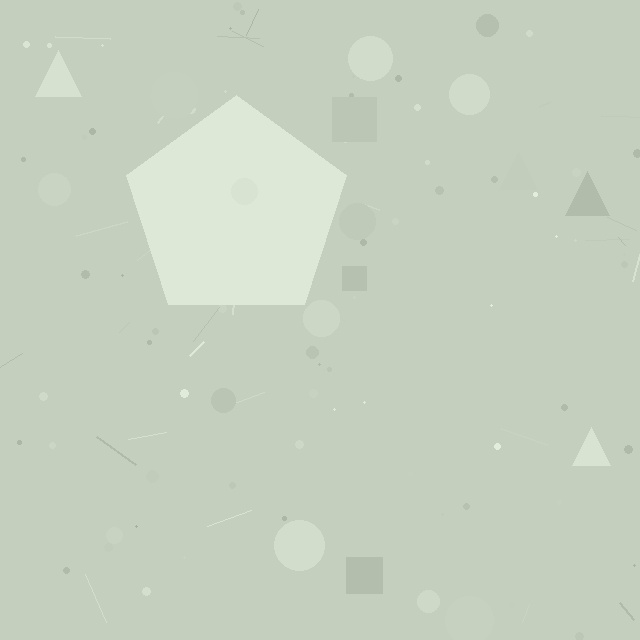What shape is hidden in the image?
A pentagon is hidden in the image.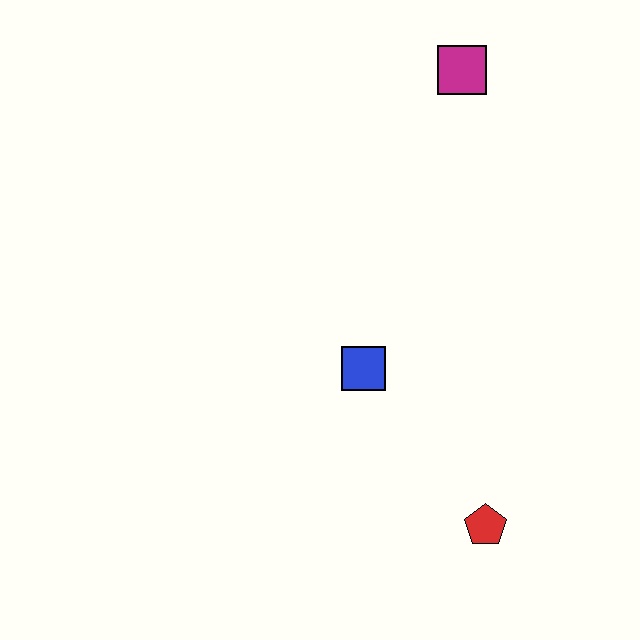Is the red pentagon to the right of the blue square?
Yes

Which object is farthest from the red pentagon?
The magenta square is farthest from the red pentagon.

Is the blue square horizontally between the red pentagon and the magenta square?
No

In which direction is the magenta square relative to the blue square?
The magenta square is above the blue square.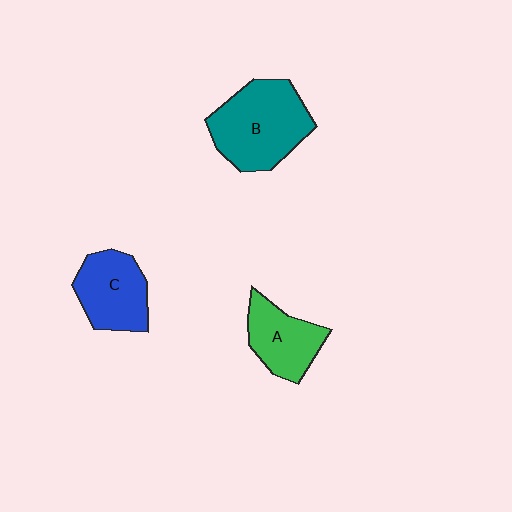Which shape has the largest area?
Shape B (teal).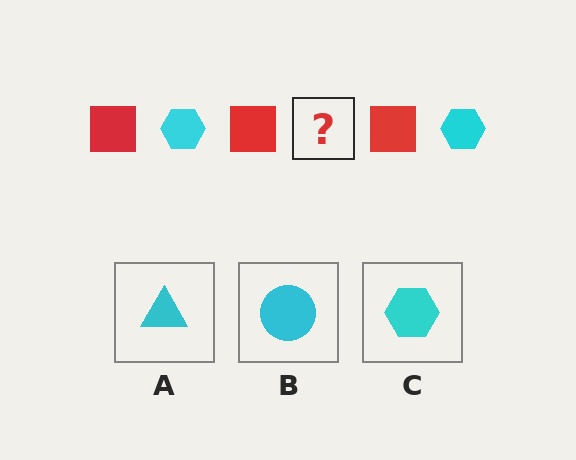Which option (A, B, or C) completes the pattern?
C.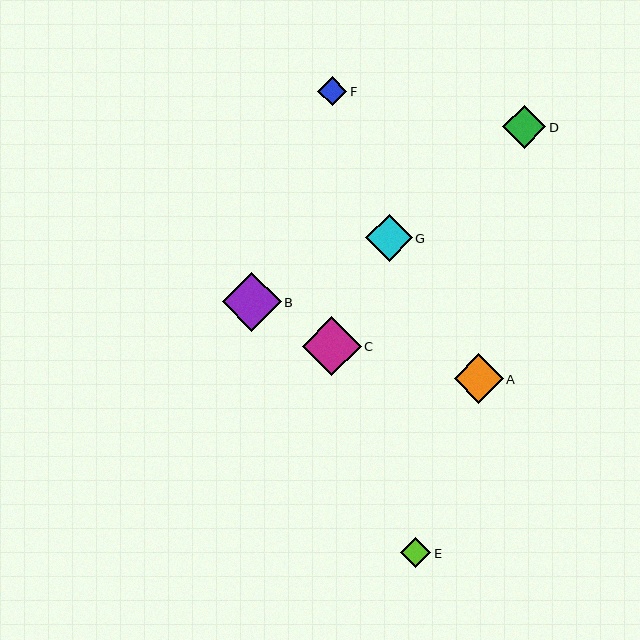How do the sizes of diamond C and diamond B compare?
Diamond C and diamond B are approximately the same size.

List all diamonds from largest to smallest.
From largest to smallest: C, B, A, G, D, E, F.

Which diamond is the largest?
Diamond C is the largest with a size of approximately 59 pixels.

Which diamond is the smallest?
Diamond F is the smallest with a size of approximately 29 pixels.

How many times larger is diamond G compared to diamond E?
Diamond G is approximately 1.6 times the size of diamond E.